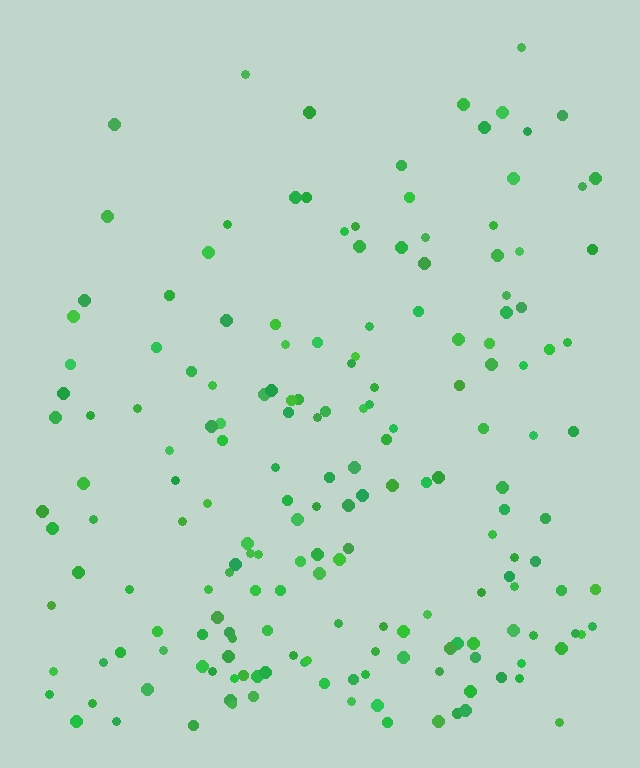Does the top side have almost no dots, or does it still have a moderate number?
Still a moderate number, just noticeably fewer than the bottom.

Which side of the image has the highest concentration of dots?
The bottom.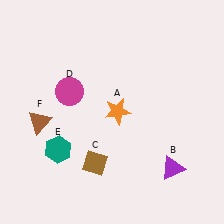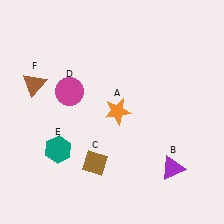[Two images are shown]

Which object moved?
The brown triangle (F) moved up.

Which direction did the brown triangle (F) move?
The brown triangle (F) moved up.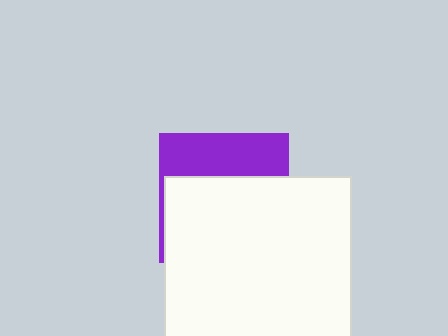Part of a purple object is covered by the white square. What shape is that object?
It is a square.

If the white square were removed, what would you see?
You would see the complete purple square.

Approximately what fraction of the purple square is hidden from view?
Roughly 66% of the purple square is hidden behind the white square.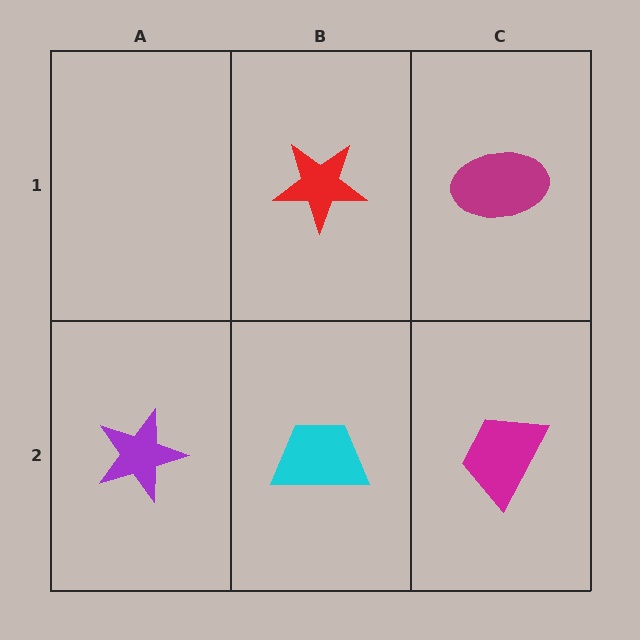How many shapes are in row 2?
3 shapes.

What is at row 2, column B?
A cyan trapezoid.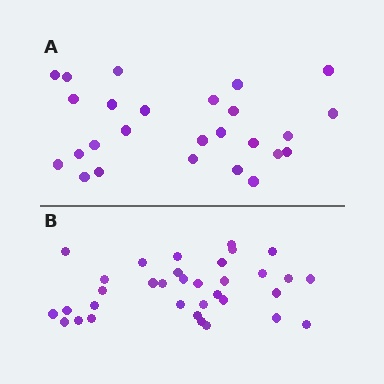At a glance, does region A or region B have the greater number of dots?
Region B (the bottom region) has more dots.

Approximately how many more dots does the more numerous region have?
Region B has roughly 8 or so more dots than region A.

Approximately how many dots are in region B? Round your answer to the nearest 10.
About 30 dots. (The exact count is 34, which rounds to 30.)